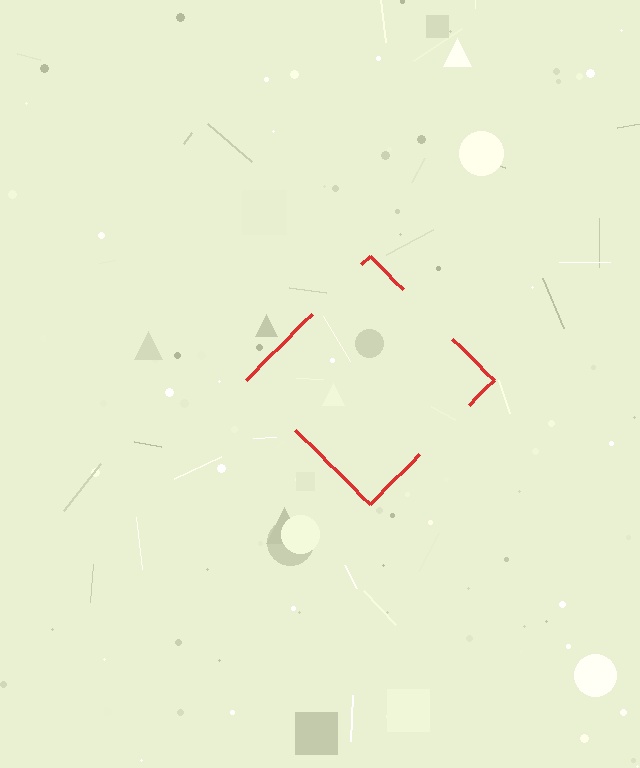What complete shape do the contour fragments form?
The contour fragments form a diamond.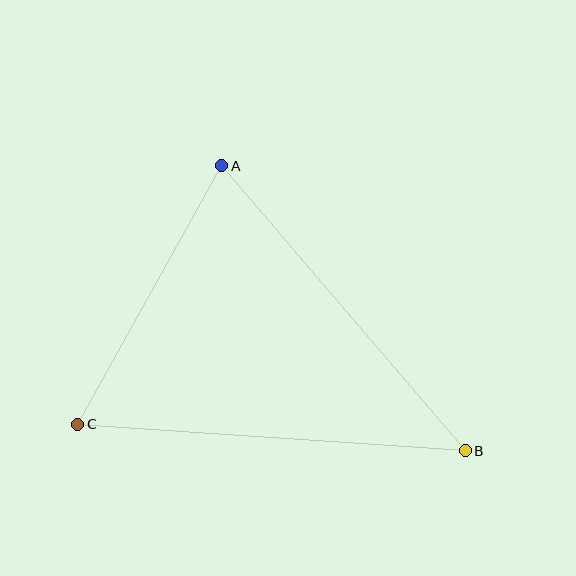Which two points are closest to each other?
Points A and C are closest to each other.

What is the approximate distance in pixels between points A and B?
The distance between A and B is approximately 375 pixels.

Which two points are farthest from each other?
Points B and C are farthest from each other.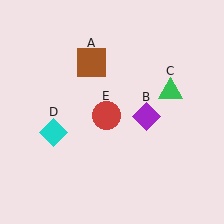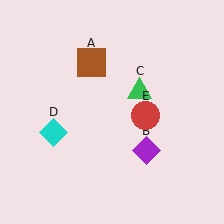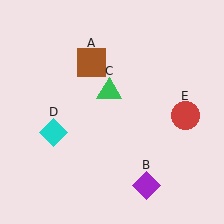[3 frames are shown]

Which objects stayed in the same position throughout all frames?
Brown square (object A) and cyan diamond (object D) remained stationary.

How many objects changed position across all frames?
3 objects changed position: purple diamond (object B), green triangle (object C), red circle (object E).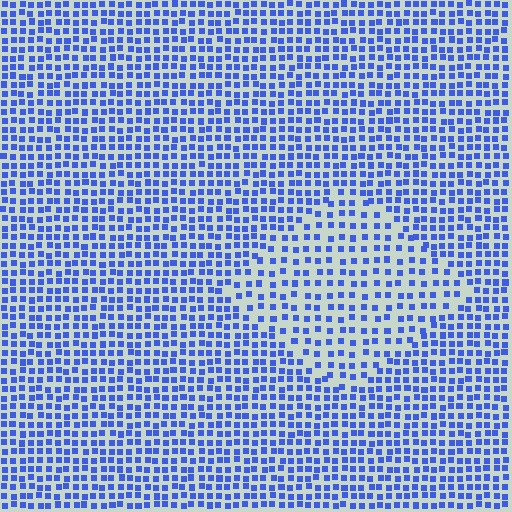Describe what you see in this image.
The image contains small blue elements arranged at two different densities. A diamond-shaped region is visible where the elements are less densely packed than the surrounding area.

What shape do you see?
I see a diamond.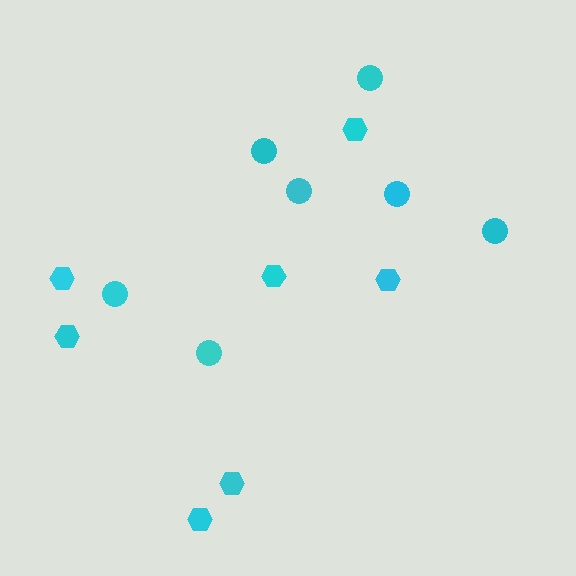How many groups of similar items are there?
There are 2 groups: one group of circles (7) and one group of hexagons (7).